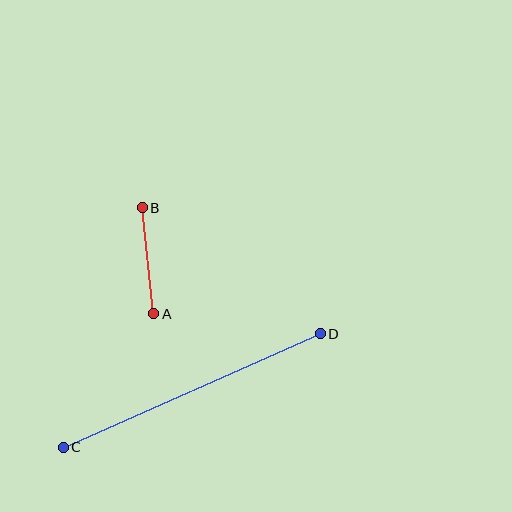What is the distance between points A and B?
The distance is approximately 107 pixels.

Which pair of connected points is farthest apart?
Points C and D are farthest apart.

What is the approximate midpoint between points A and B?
The midpoint is at approximately (148, 261) pixels.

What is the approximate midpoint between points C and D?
The midpoint is at approximately (192, 391) pixels.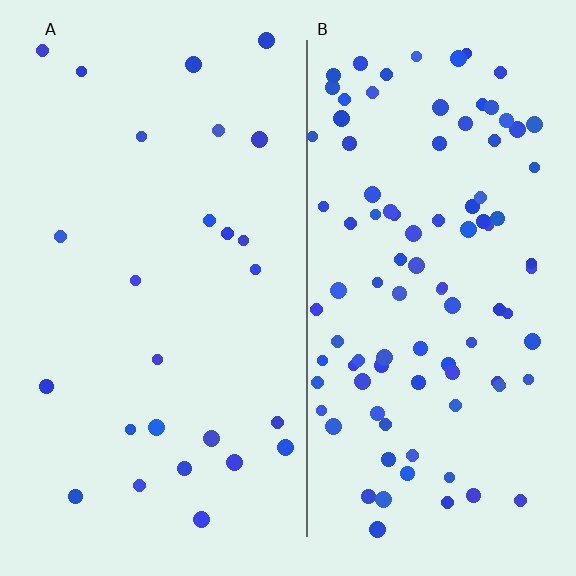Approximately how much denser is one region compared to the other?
Approximately 3.8× — region B over region A.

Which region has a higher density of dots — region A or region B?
B (the right).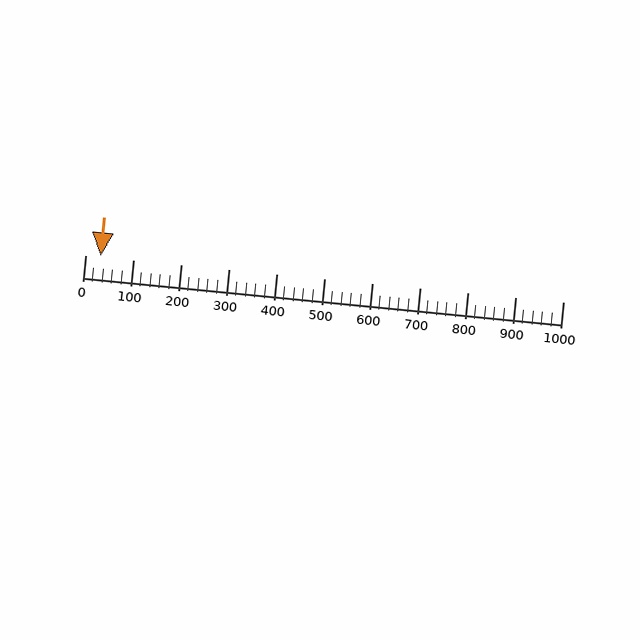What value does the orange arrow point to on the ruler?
The orange arrow points to approximately 32.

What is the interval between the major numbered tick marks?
The major tick marks are spaced 100 units apart.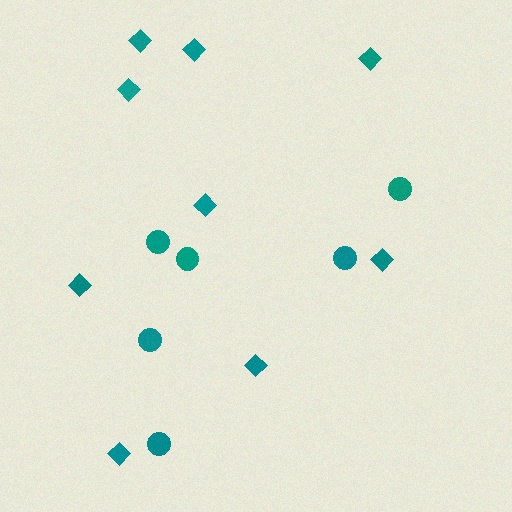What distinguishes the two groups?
There are 2 groups: one group of circles (6) and one group of diamonds (9).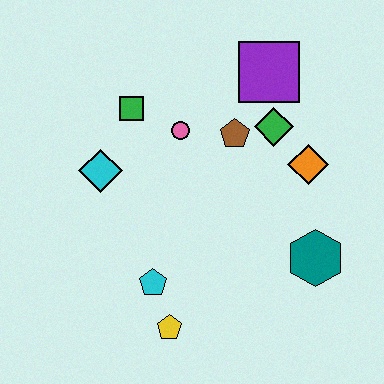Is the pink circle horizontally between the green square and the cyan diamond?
No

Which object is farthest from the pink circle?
The yellow pentagon is farthest from the pink circle.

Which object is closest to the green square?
The pink circle is closest to the green square.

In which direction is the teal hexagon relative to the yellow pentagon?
The teal hexagon is to the right of the yellow pentagon.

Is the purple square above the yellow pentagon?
Yes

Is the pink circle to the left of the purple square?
Yes